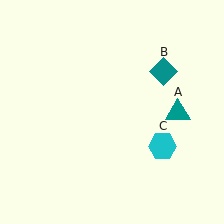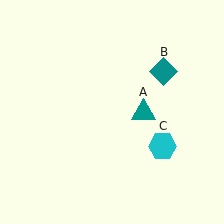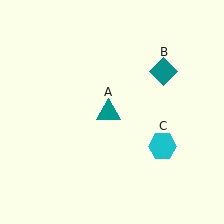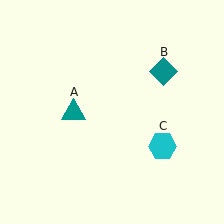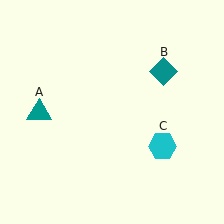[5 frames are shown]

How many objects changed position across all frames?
1 object changed position: teal triangle (object A).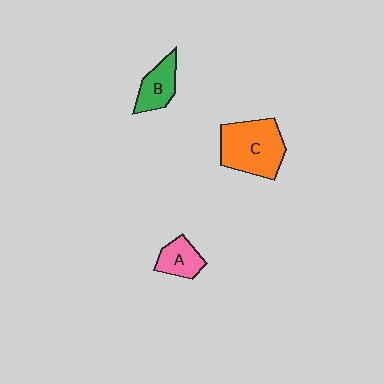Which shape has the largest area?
Shape C (orange).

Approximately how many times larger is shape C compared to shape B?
Approximately 2.0 times.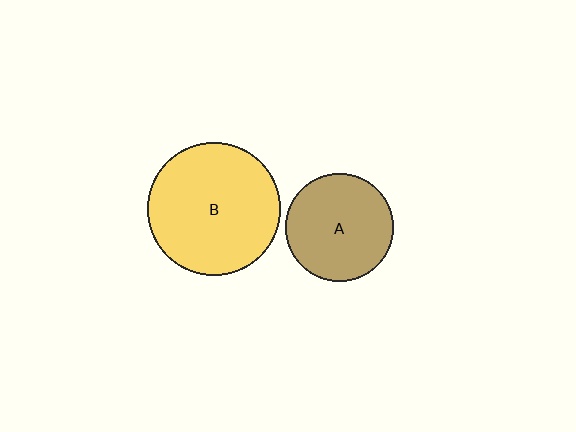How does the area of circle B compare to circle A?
Approximately 1.5 times.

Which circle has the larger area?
Circle B (yellow).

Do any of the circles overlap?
No, none of the circles overlap.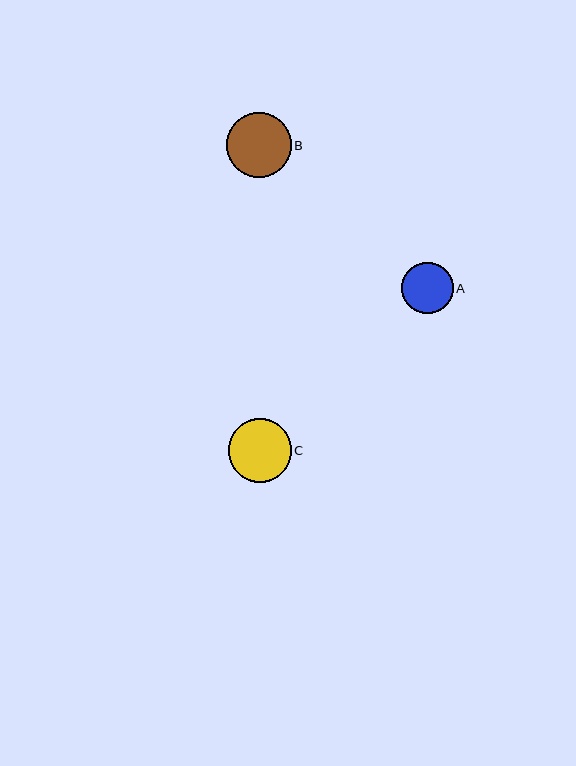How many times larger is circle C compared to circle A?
Circle C is approximately 1.2 times the size of circle A.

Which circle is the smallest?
Circle A is the smallest with a size of approximately 51 pixels.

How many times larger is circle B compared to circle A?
Circle B is approximately 1.3 times the size of circle A.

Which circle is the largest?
Circle B is the largest with a size of approximately 65 pixels.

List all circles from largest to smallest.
From largest to smallest: B, C, A.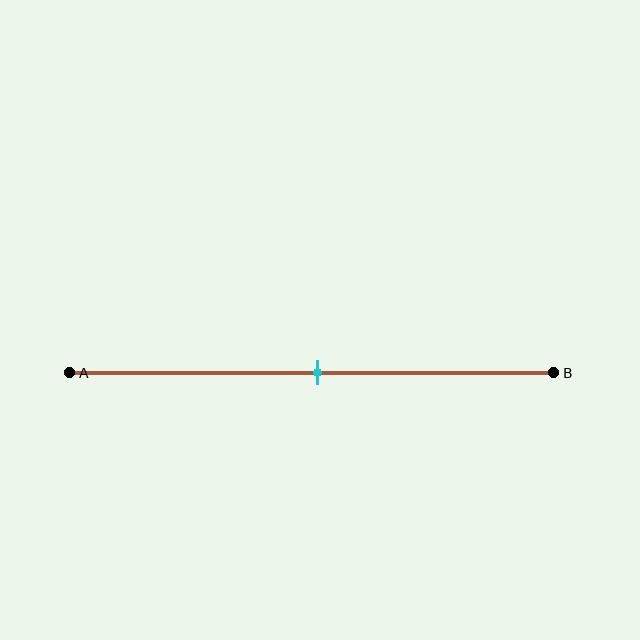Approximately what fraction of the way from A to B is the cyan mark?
The cyan mark is approximately 50% of the way from A to B.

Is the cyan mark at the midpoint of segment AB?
Yes, the mark is approximately at the midpoint.